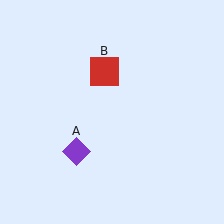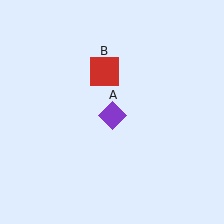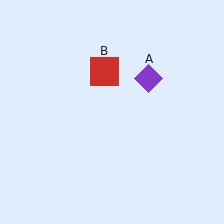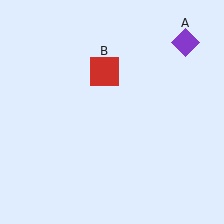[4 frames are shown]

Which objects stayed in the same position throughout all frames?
Red square (object B) remained stationary.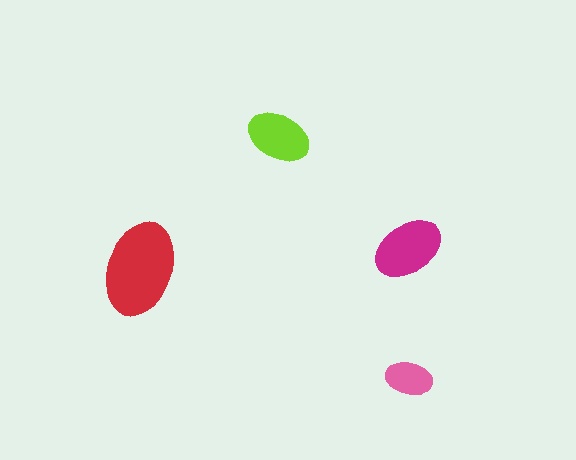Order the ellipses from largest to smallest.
the red one, the magenta one, the lime one, the pink one.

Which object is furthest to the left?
The red ellipse is leftmost.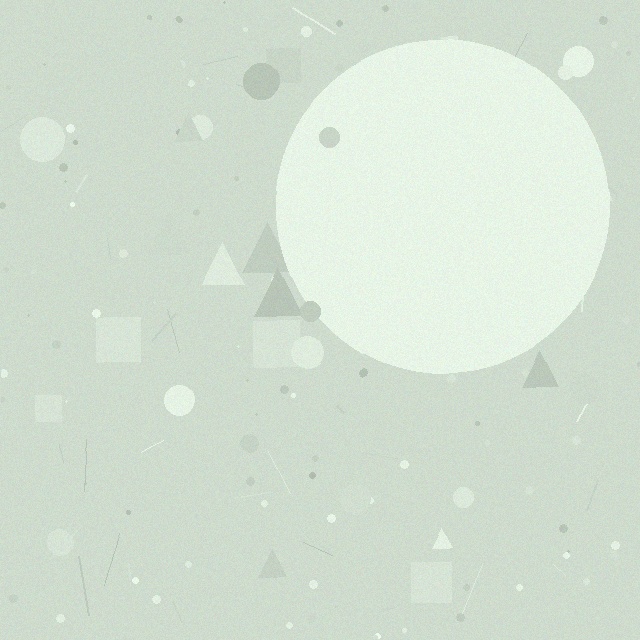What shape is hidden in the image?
A circle is hidden in the image.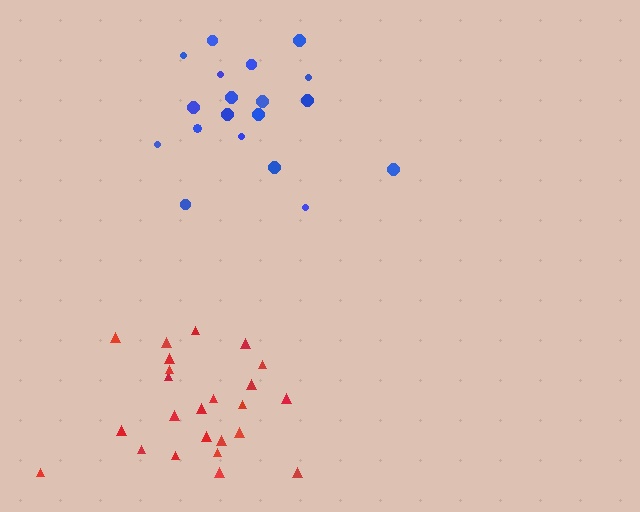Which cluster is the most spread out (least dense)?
Blue.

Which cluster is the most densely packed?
Red.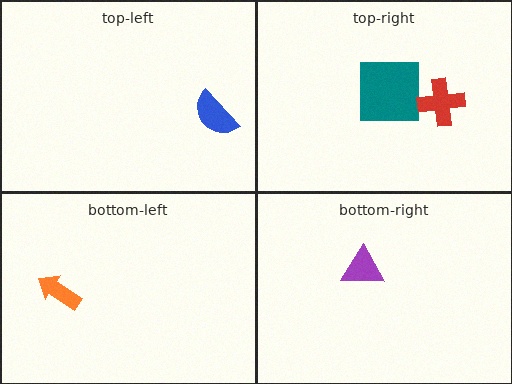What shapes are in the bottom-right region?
The purple triangle.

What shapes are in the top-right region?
The teal square, the red cross.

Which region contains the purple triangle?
The bottom-right region.